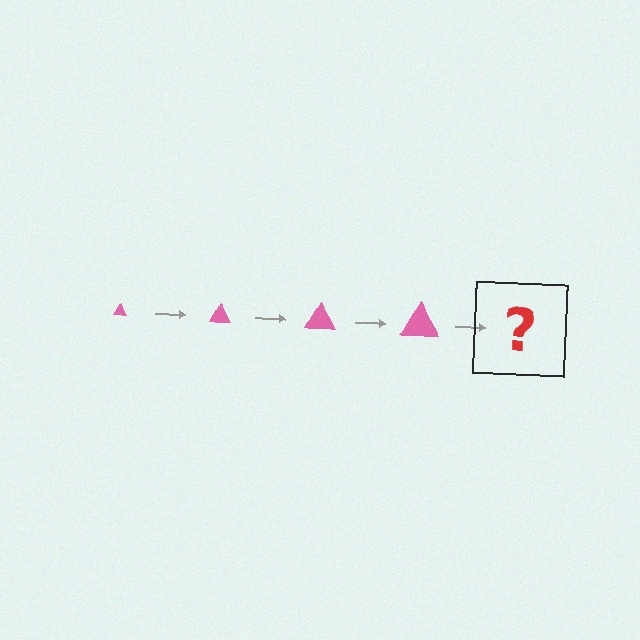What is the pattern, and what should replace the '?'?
The pattern is that the triangle gets progressively larger each step. The '?' should be a pink triangle, larger than the previous one.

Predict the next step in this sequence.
The next step is a pink triangle, larger than the previous one.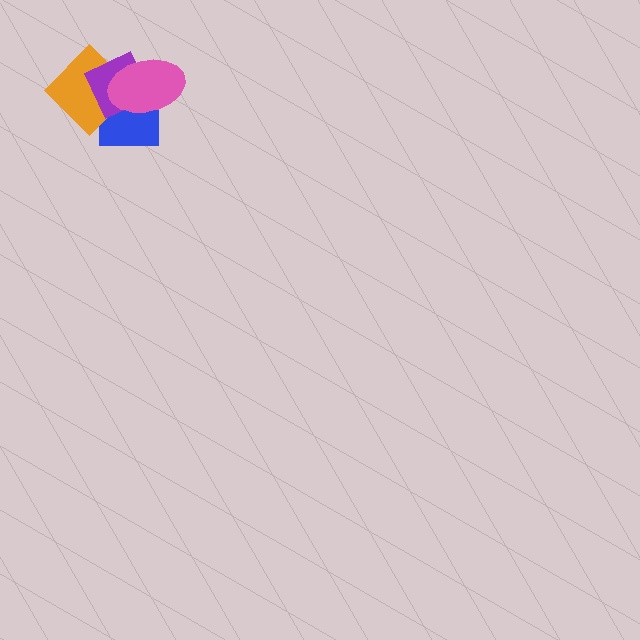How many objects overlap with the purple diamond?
3 objects overlap with the purple diamond.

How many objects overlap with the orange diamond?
3 objects overlap with the orange diamond.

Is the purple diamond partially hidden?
Yes, it is partially covered by another shape.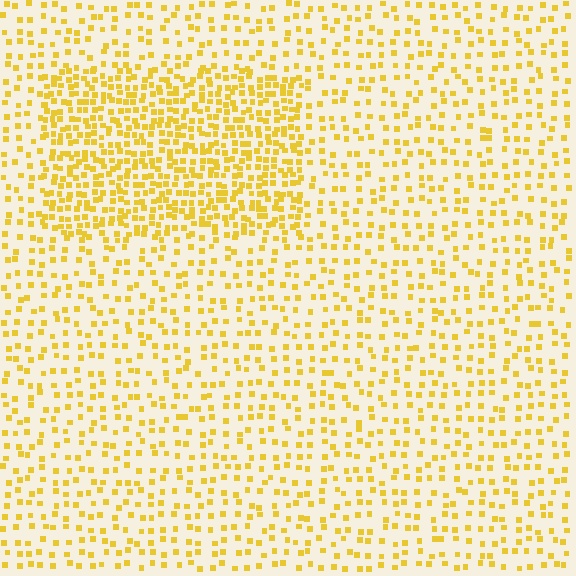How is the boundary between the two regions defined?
The boundary is defined by a change in element density (approximately 2.2x ratio). All elements are the same color, size, and shape.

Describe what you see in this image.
The image contains small yellow elements arranged at two different densities. A rectangle-shaped region is visible where the elements are more densely packed than the surrounding area.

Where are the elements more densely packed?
The elements are more densely packed inside the rectangle boundary.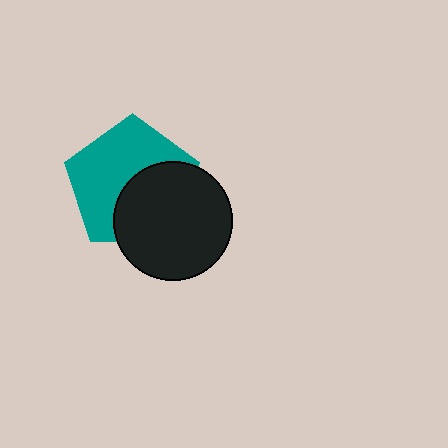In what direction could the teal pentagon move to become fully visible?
The teal pentagon could move toward the upper-left. That would shift it out from behind the black circle entirely.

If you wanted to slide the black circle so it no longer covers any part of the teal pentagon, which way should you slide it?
Slide it toward the lower-right — that is the most direct way to separate the two shapes.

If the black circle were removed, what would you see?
You would see the complete teal pentagon.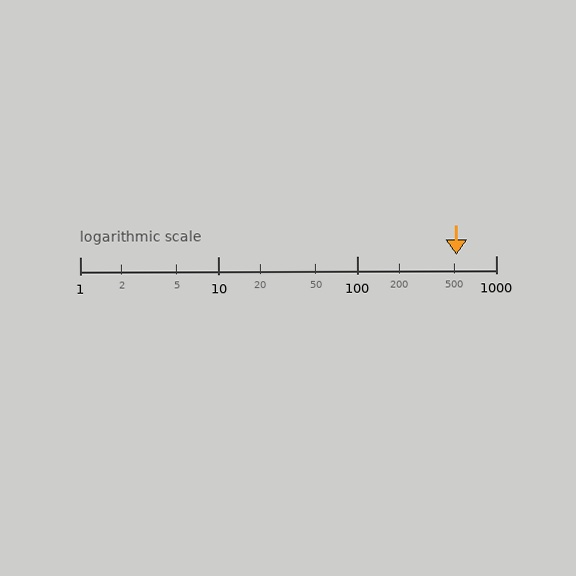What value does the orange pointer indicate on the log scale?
The pointer indicates approximately 520.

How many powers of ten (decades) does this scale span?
The scale spans 3 decades, from 1 to 1000.